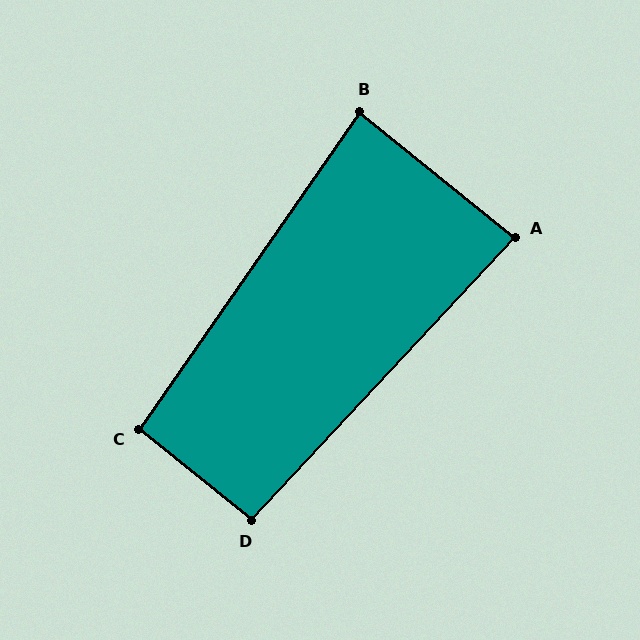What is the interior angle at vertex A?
Approximately 86 degrees (approximately right).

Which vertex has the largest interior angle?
D, at approximately 94 degrees.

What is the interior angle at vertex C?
Approximately 94 degrees (approximately right).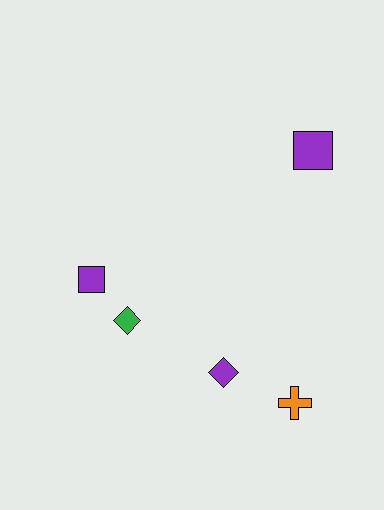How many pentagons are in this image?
There are no pentagons.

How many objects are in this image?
There are 5 objects.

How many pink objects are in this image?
There are no pink objects.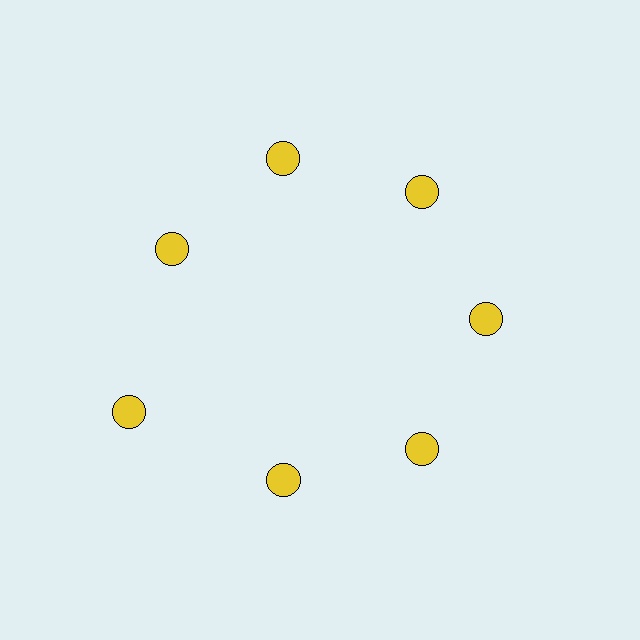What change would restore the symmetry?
The symmetry would be restored by moving it inward, back onto the ring so that all 7 circles sit at equal angles and equal distance from the center.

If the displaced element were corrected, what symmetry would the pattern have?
It would have 7-fold rotational symmetry — the pattern would map onto itself every 51 degrees.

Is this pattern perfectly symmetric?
No. The 7 yellow circles are arranged in a ring, but one element near the 8 o'clock position is pushed outward from the center, breaking the 7-fold rotational symmetry.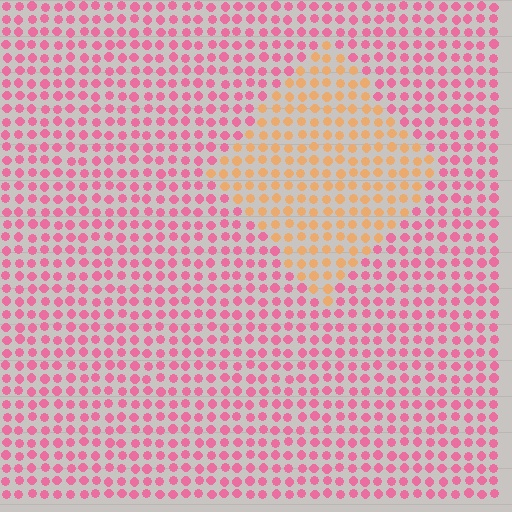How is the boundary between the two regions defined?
The boundary is defined purely by a slight shift in hue (about 53 degrees). Spacing, size, and orientation are identical on both sides.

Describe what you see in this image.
The image is filled with small pink elements in a uniform arrangement. A diamond-shaped region is visible where the elements are tinted to a slightly different hue, forming a subtle color boundary.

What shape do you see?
I see a diamond.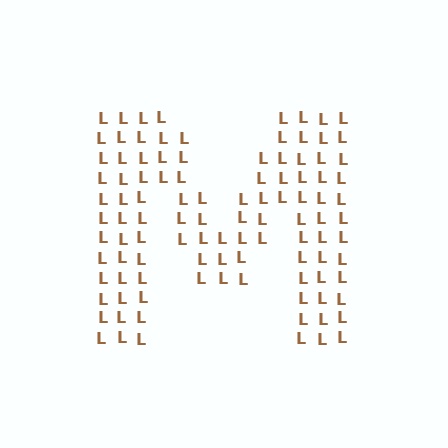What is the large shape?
The large shape is the letter M.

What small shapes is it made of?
It is made of small letter L's.